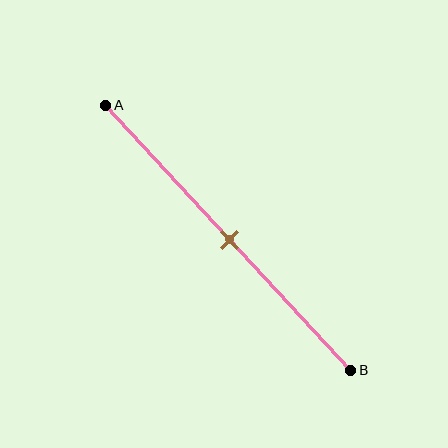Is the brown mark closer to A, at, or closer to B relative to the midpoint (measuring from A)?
The brown mark is approximately at the midpoint of segment AB.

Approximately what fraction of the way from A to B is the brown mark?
The brown mark is approximately 50% of the way from A to B.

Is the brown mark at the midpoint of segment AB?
Yes, the mark is approximately at the midpoint.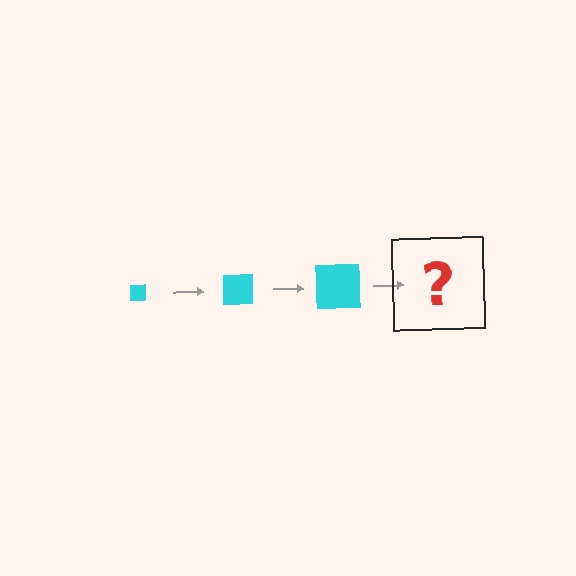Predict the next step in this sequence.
The next step is a cyan square, larger than the previous one.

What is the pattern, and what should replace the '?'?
The pattern is that the square gets progressively larger each step. The '?' should be a cyan square, larger than the previous one.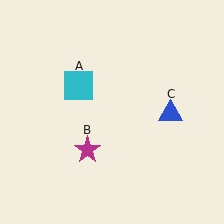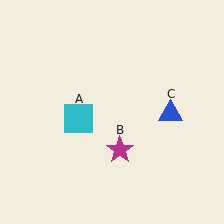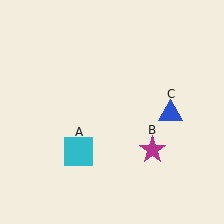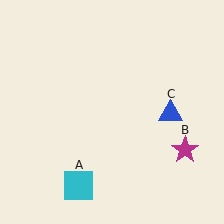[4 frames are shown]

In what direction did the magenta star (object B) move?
The magenta star (object B) moved right.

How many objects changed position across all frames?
2 objects changed position: cyan square (object A), magenta star (object B).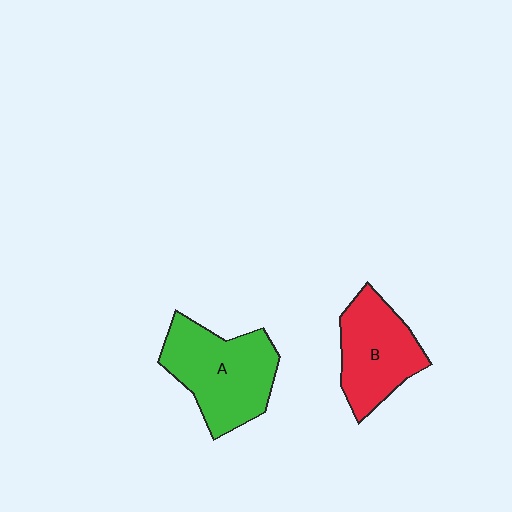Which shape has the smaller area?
Shape B (red).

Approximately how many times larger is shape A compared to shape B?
Approximately 1.2 times.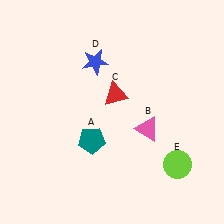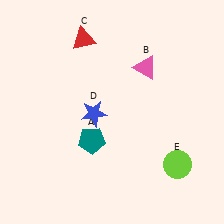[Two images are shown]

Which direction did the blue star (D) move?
The blue star (D) moved down.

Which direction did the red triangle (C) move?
The red triangle (C) moved up.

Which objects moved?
The objects that moved are: the pink triangle (B), the red triangle (C), the blue star (D).